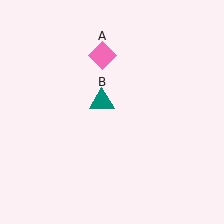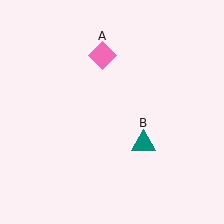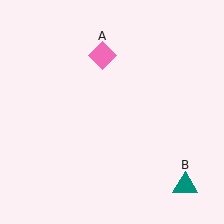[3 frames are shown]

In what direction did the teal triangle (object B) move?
The teal triangle (object B) moved down and to the right.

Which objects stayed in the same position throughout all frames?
Pink diamond (object A) remained stationary.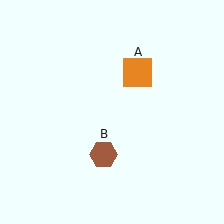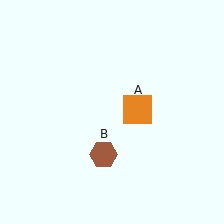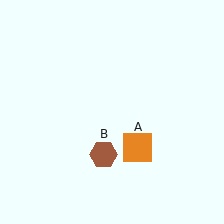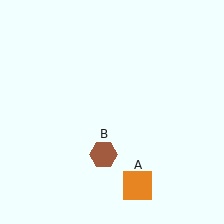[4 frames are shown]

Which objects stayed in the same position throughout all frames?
Brown hexagon (object B) remained stationary.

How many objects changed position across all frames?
1 object changed position: orange square (object A).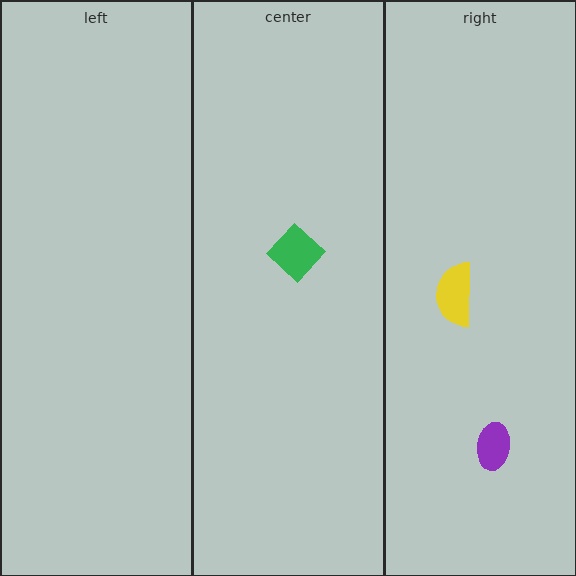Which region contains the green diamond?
The center region.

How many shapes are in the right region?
2.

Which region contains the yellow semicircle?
The right region.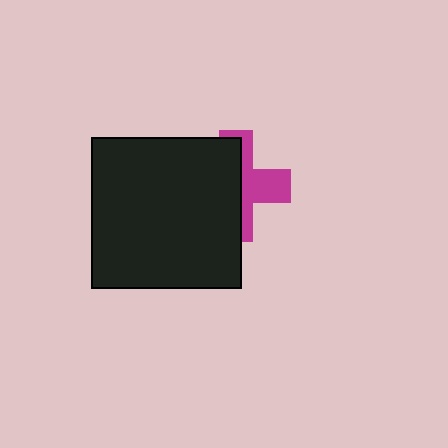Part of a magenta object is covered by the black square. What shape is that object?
It is a cross.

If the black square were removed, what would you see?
You would see the complete magenta cross.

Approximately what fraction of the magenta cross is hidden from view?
Roughly 56% of the magenta cross is hidden behind the black square.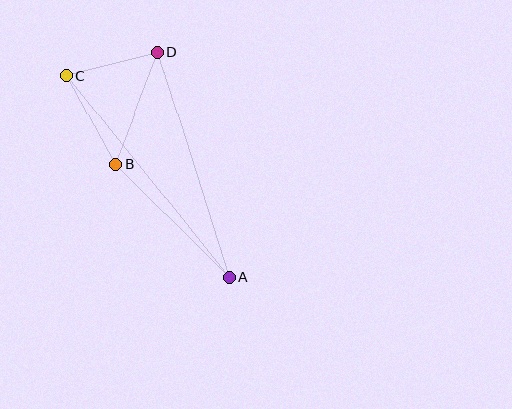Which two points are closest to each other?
Points C and D are closest to each other.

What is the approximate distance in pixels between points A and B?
The distance between A and B is approximately 161 pixels.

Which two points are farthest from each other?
Points A and C are farthest from each other.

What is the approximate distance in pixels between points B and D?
The distance between B and D is approximately 119 pixels.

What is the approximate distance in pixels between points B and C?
The distance between B and C is approximately 101 pixels.